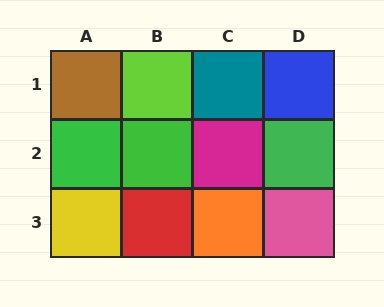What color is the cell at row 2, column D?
Green.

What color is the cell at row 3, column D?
Pink.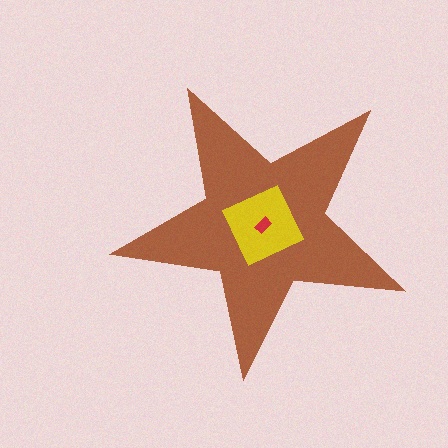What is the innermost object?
The red rectangle.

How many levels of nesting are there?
3.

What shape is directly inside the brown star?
The yellow square.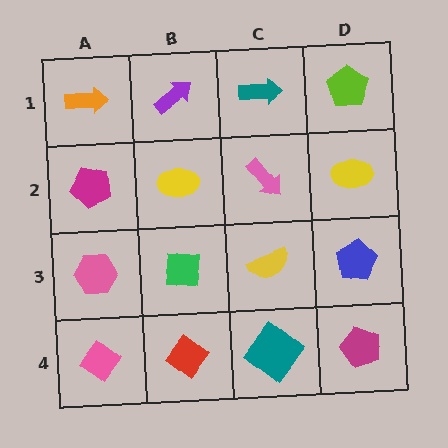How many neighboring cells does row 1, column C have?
3.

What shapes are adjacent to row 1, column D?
A yellow ellipse (row 2, column D), a teal arrow (row 1, column C).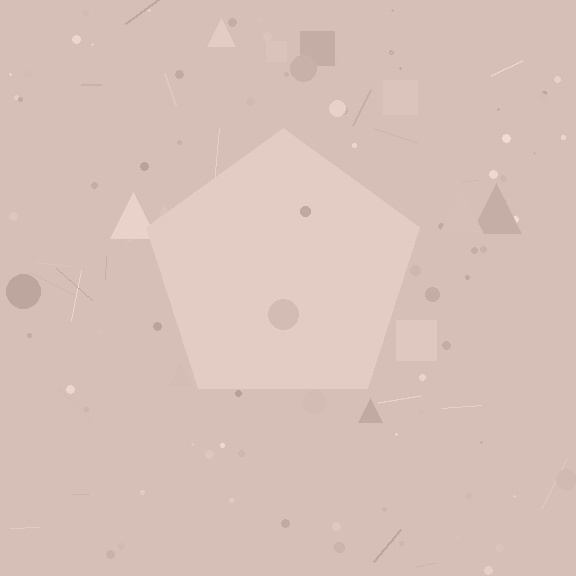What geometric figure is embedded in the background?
A pentagon is embedded in the background.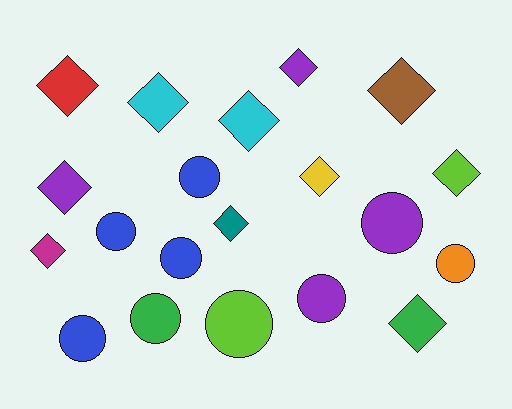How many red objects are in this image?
There is 1 red object.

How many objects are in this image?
There are 20 objects.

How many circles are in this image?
There are 9 circles.